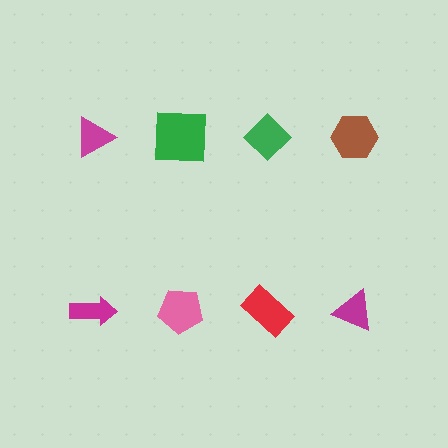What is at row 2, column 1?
A magenta arrow.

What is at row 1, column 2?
A green square.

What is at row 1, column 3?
A green diamond.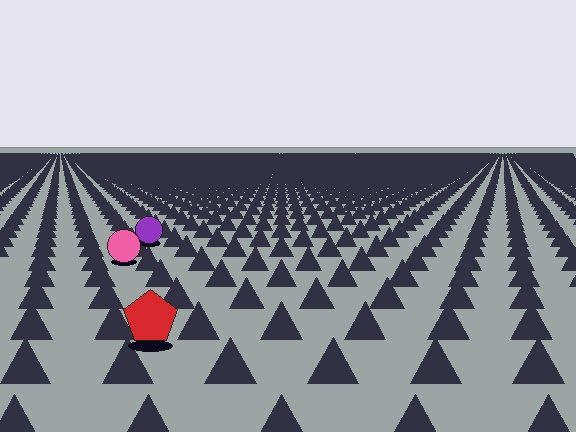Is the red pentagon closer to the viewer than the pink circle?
Yes. The red pentagon is closer — you can tell from the texture gradient: the ground texture is coarser near it.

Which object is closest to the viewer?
The red pentagon is closest. The texture marks near it are larger and more spread out.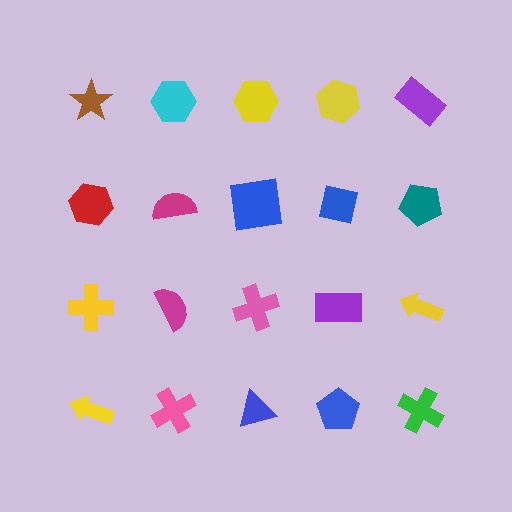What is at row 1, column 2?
A cyan hexagon.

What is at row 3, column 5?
A yellow arrow.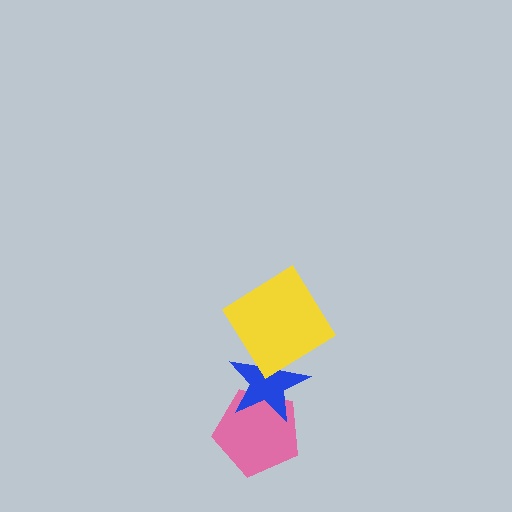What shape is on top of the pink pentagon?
The blue star is on top of the pink pentagon.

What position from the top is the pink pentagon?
The pink pentagon is 3rd from the top.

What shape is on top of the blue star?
The yellow diamond is on top of the blue star.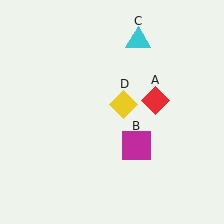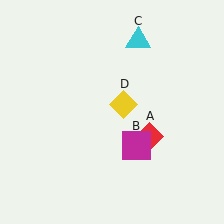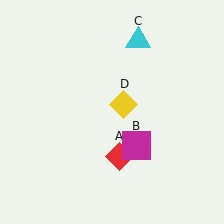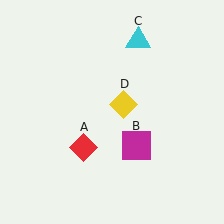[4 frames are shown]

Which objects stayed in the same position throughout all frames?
Magenta square (object B) and cyan triangle (object C) and yellow diamond (object D) remained stationary.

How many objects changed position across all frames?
1 object changed position: red diamond (object A).